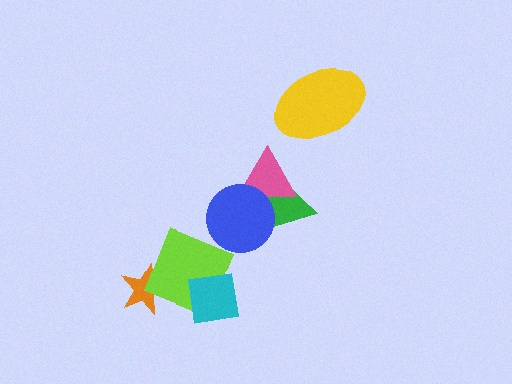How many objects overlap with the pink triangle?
2 objects overlap with the pink triangle.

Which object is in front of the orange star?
The lime diamond is in front of the orange star.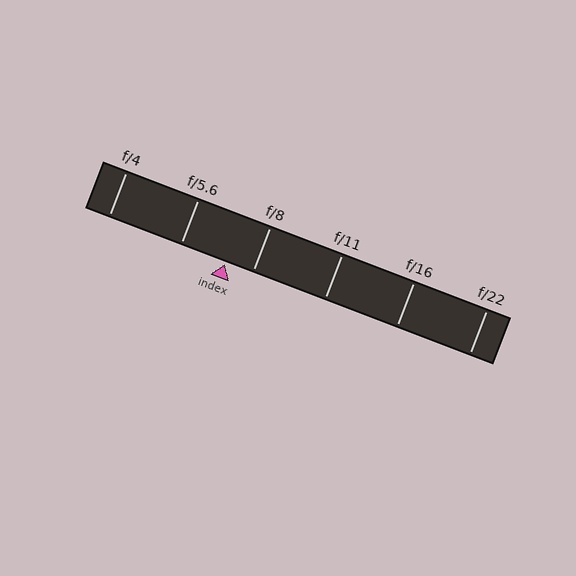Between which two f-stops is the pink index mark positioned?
The index mark is between f/5.6 and f/8.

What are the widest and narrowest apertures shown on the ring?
The widest aperture shown is f/4 and the narrowest is f/22.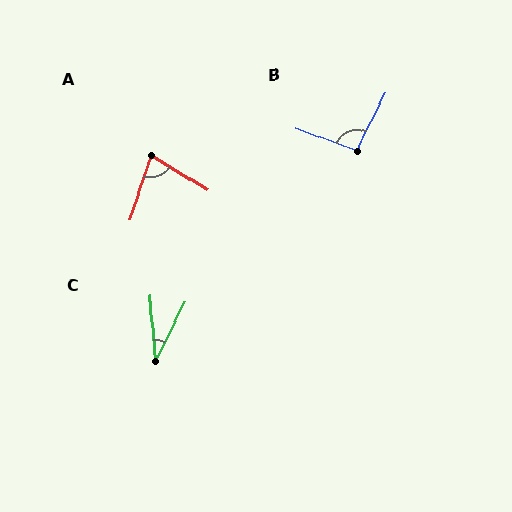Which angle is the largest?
B, at approximately 97 degrees.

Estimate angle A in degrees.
Approximately 78 degrees.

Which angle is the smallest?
C, at approximately 30 degrees.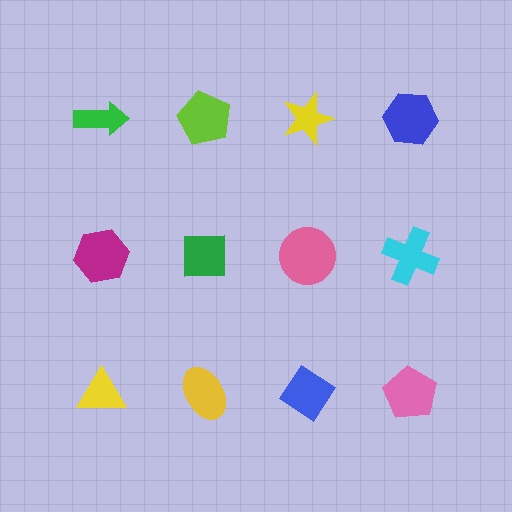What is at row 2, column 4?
A cyan cross.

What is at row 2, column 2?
A green square.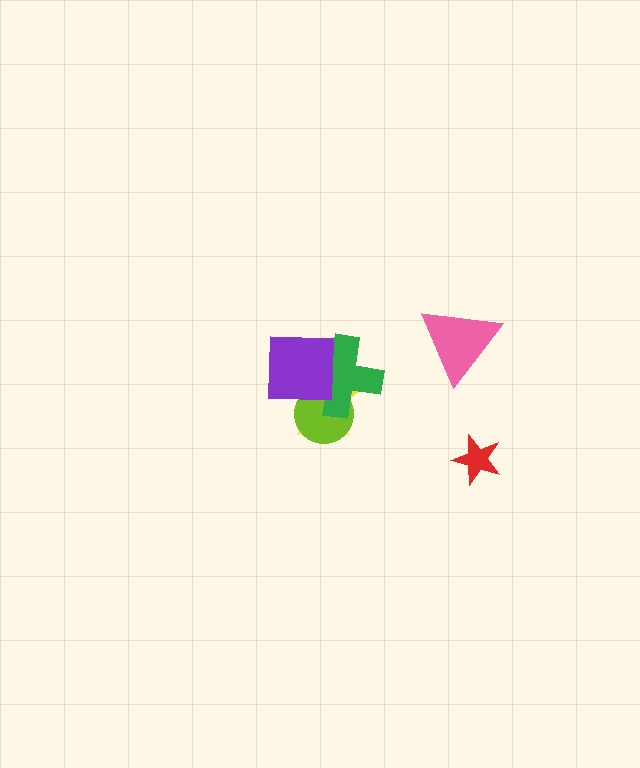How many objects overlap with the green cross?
3 objects overlap with the green cross.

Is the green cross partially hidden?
Yes, it is partially covered by another shape.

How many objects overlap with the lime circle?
3 objects overlap with the lime circle.